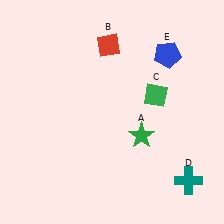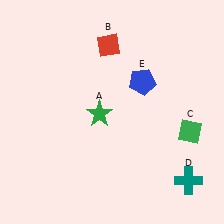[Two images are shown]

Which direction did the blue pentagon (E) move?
The blue pentagon (E) moved down.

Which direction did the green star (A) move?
The green star (A) moved left.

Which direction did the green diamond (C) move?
The green diamond (C) moved down.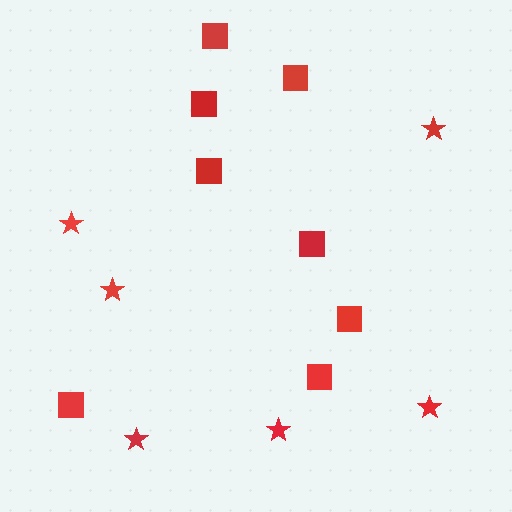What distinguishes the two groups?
There are 2 groups: one group of squares (8) and one group of stars (6).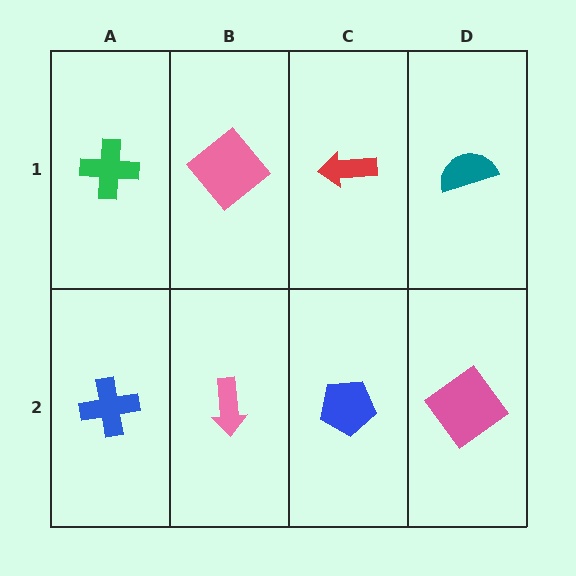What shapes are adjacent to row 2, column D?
A teal semicircle (row 1, column D), a blue pentagon (row 2, column C).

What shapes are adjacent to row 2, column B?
A pink diamond (row 1, column B), a blue cross (row 2, column A), a blue pentagon (row 2, column C).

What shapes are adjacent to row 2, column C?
A red arrow (row 1, column C), a pink arrow (row 2, column B), a pink diamond (row 2, column D).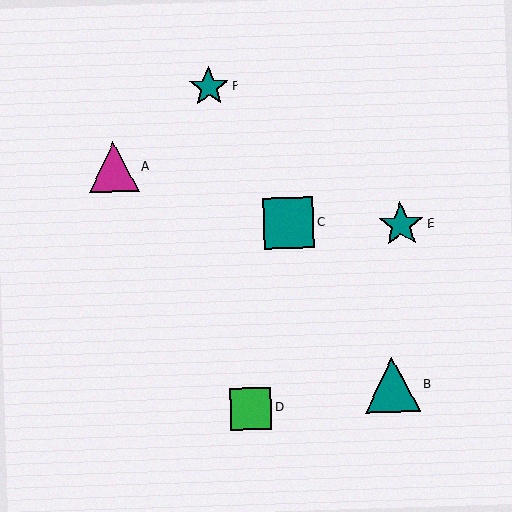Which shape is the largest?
The teal triangle (labeled B) is the largest.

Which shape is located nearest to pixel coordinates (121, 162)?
The magenta triangle (labeled A) at (114, 167) is nearest to that location.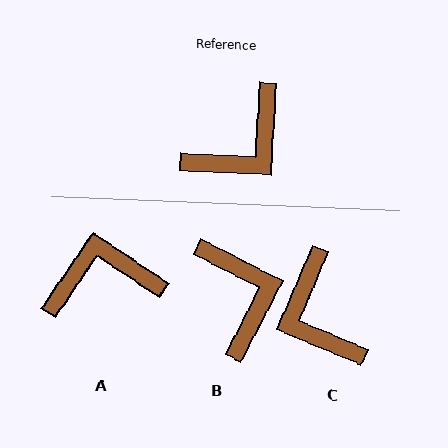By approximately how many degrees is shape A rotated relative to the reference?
Approximately 149 degrees counter-clockwise.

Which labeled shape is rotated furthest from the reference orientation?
A, about 149 degrees away.